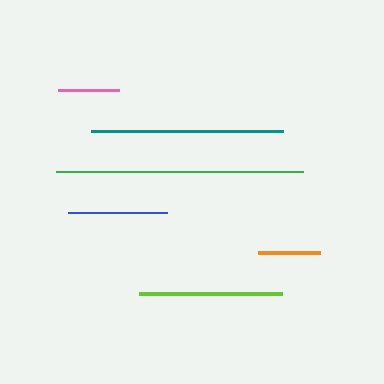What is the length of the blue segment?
The blue segment is approximately 99 pixels long.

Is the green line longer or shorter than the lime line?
The green line is longer than the lime line.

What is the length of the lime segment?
The lime segment is approximately 143 pixels long.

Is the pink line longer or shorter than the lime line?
The lime line is longer than the pink line.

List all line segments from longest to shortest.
From longest to shortest: green, teal, lime, blue, orange, pink.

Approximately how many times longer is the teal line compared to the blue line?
The teal line is approximately 1.9 times the length of the blue line.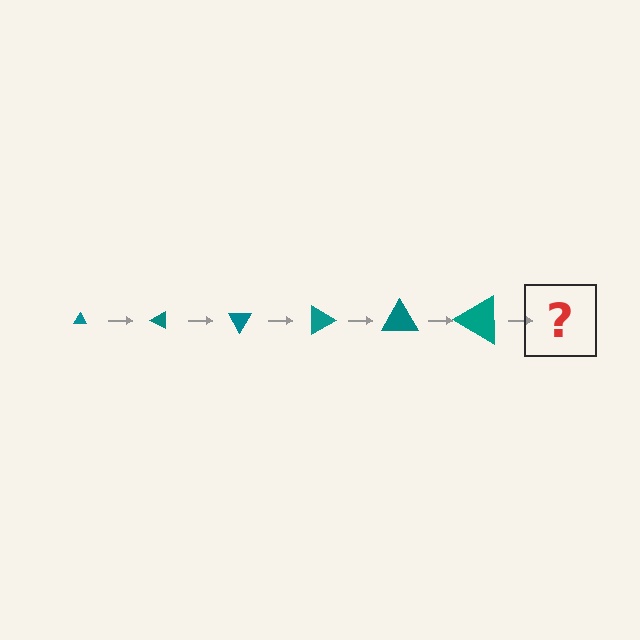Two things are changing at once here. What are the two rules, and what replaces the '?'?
The two rules are that the triangle grows larger each step and it rotates 30 degrees each step. The '?' should be a triangle, larger than the previous one and rotated 180 degrees from the start.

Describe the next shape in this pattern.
It should be a triangle, larger than the previous one and rotated 180 degrees from the start.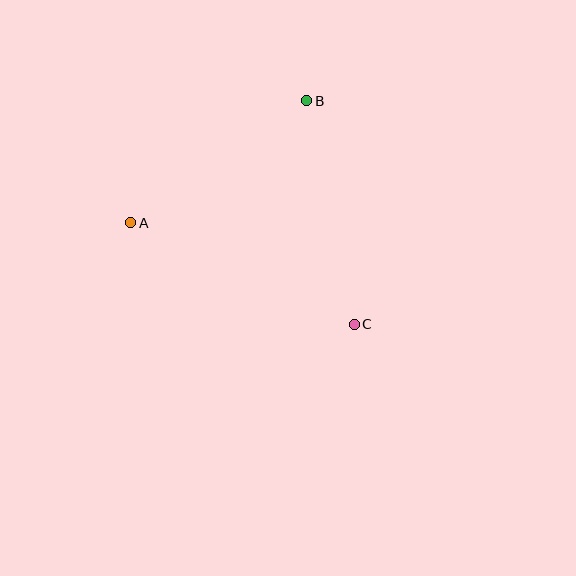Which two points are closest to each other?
Points A and B are closest to each other.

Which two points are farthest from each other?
Points A and C are farthest from each other.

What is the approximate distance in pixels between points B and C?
The distance between B and C is approximately 229 pixels.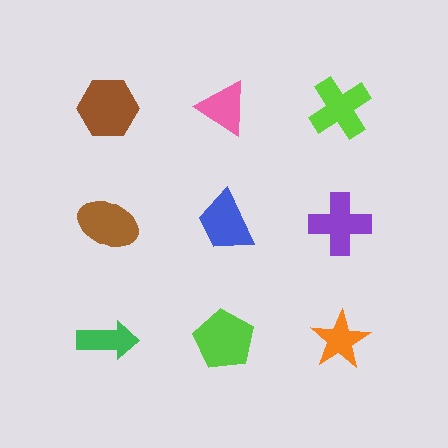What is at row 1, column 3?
A lime cross.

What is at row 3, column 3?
An orange star.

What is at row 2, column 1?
A brown ellipse.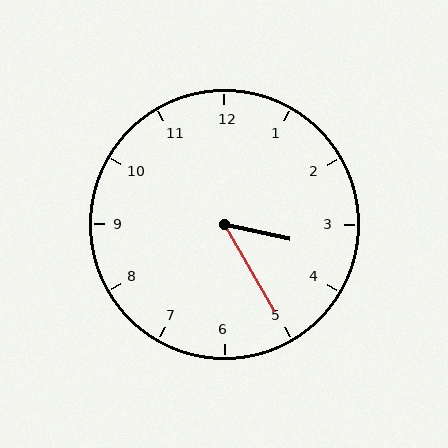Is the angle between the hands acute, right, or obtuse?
It is acute.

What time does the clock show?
3:25.